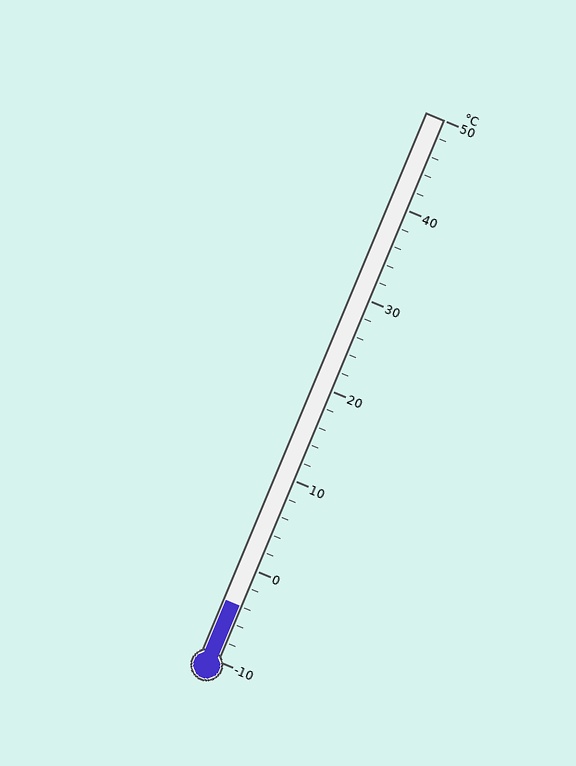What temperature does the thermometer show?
The thermometer shows approximately -4°C.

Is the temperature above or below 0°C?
The temperature is below 0°C.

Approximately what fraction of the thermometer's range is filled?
The thermometer is filled to approximately 10% of its range.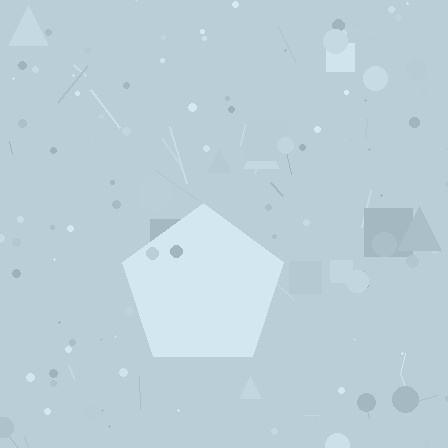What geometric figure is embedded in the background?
A pentagon is embedded in the background.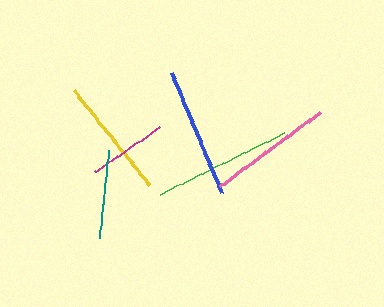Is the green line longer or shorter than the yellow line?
The green line is longer than the yellow line.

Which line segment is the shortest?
The magenta line is the shortest at approximately 78 pixels.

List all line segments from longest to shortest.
From longest to shortest: green, blue, pink, yellow, teal, magenta.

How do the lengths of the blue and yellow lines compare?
The blue and yellow lines are approximately the same length.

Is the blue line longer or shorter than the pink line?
The blue line is longer than the pink line.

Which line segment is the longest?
The green line is the longest at approximately 138 pixels.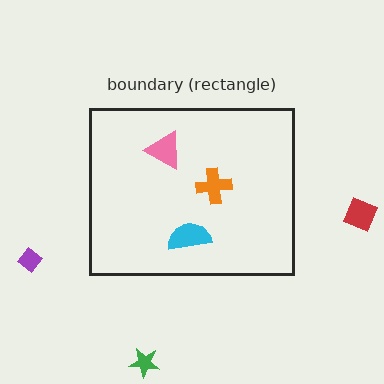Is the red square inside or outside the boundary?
Outside.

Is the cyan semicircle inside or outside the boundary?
Inside.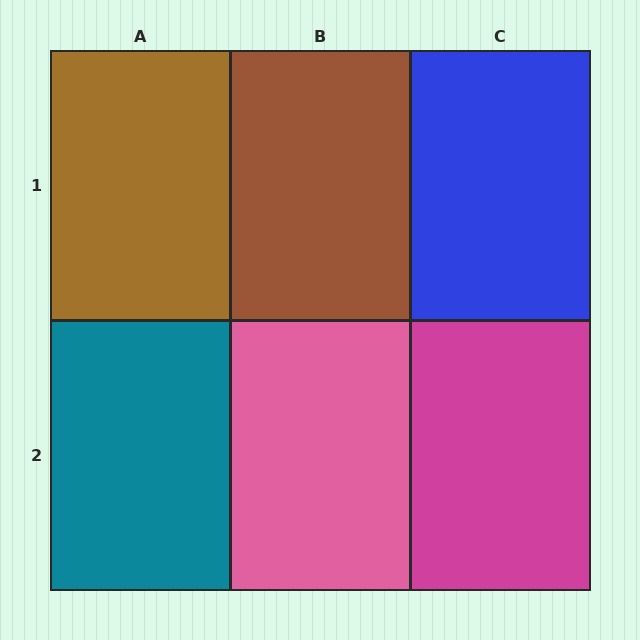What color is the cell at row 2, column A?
Teal.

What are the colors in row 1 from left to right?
Brown, brown, blue.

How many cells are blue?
1 cell is blue.